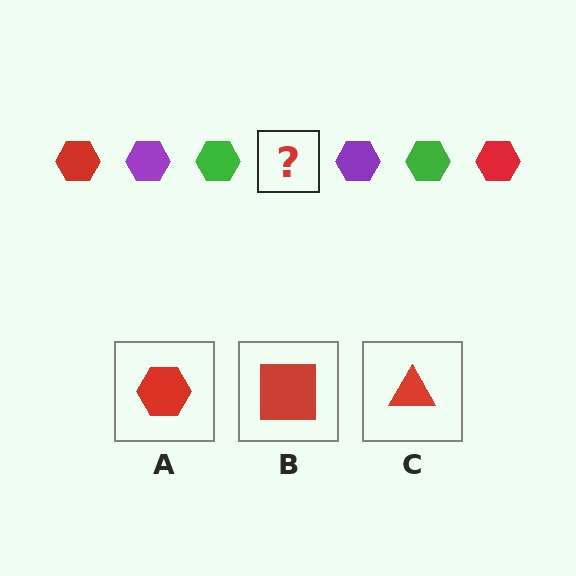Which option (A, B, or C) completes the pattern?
A.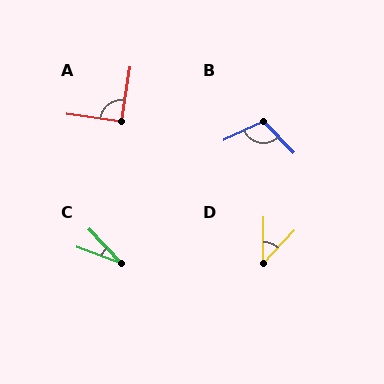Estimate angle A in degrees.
Approximately 92 degrees.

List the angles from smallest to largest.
C (26°), D (42°), A (92°), B (109°).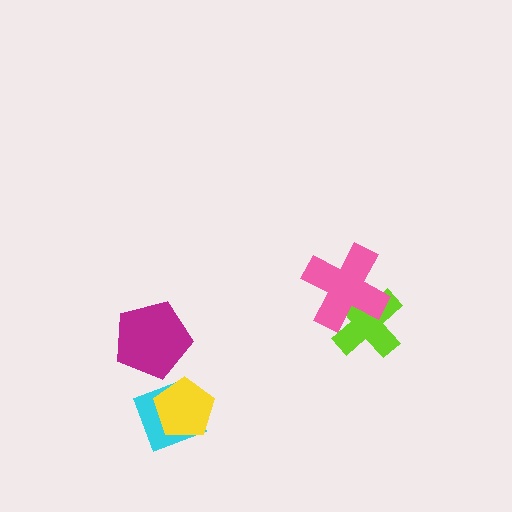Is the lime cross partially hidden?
Yes, it is partially covered by another shape.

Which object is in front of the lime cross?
The pink cross is in front of the lime cross.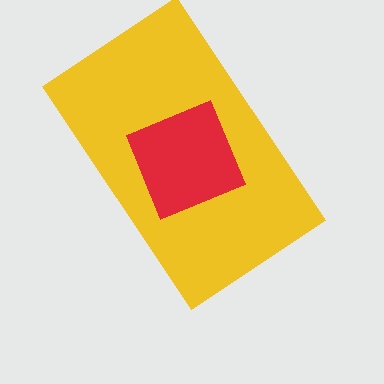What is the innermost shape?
The red diamond.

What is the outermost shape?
The yellow rectangle.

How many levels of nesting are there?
2.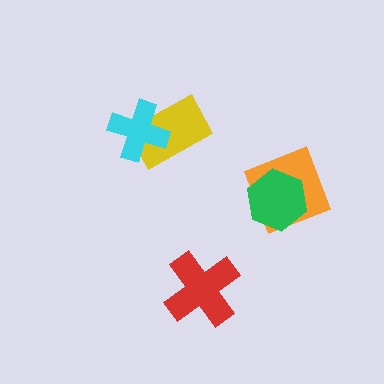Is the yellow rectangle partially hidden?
Yes, it is partially covered by another shape.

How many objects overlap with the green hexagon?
1 object overlaps with the green hexagon.